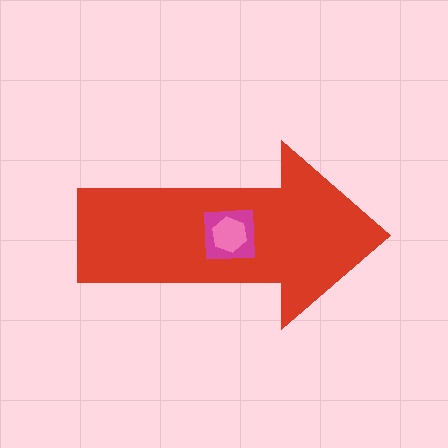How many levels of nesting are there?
3.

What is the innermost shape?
The pink hexagon.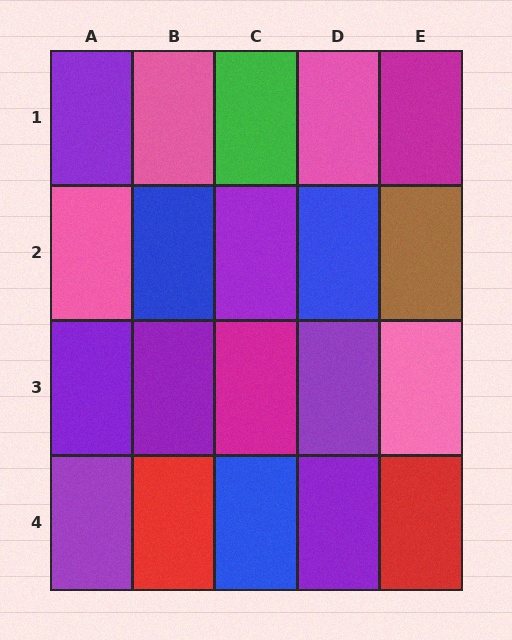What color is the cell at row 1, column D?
Pink.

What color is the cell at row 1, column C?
Green.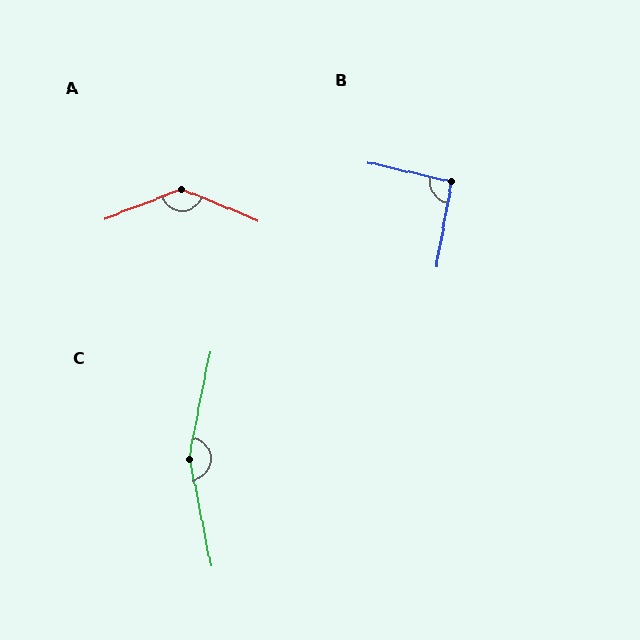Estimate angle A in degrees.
Approximately 137 degrees.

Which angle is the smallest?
B, at approximately 93 degrees.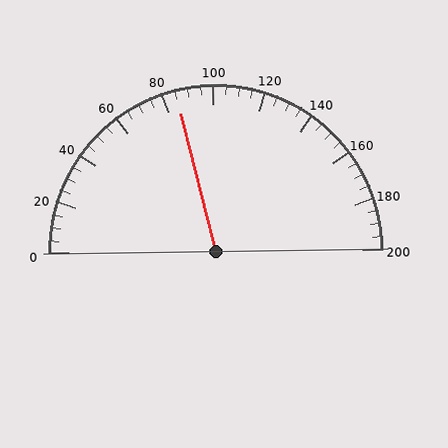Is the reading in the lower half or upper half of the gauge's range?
The reading is in the lower half of the range (0 to 200).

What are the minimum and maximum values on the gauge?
The gauge ranges from 0 to 200.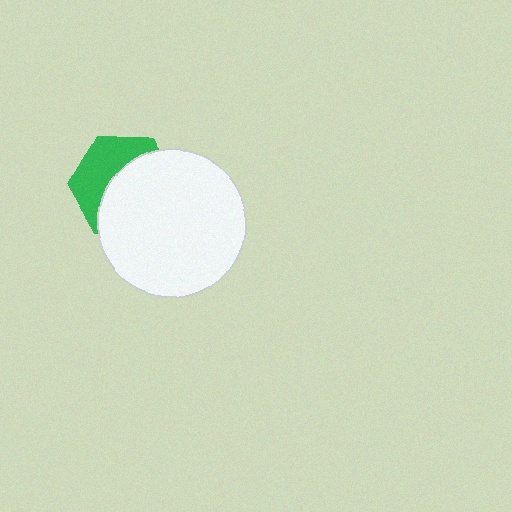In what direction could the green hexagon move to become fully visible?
The green hexagon could move toward the upper-left. That would shift it out from behind the white circle entirely.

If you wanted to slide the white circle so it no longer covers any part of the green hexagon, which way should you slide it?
Slide it toward the lower-right — that is the most direct way to separate the two shapes.